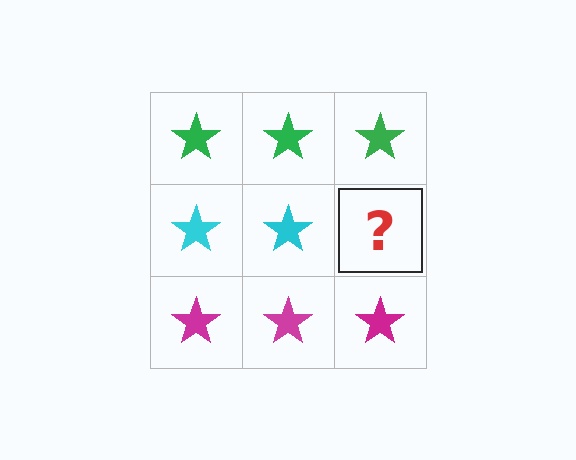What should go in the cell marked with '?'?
The missing cell should contain a cyan star.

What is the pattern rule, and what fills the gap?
The rule is that each row has a consistent color. The gap should be filled with a cyan star.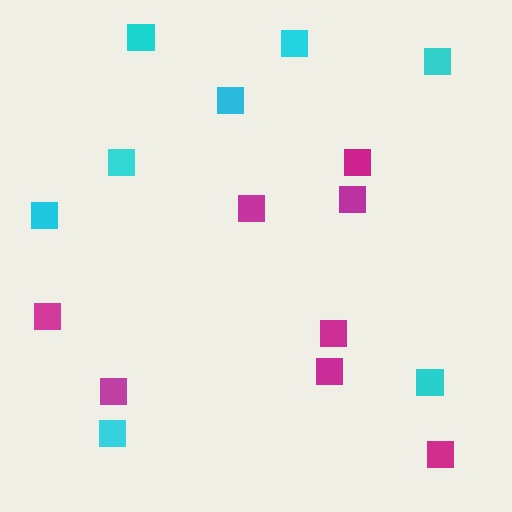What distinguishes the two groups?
There are 2 groups: one group of cyan squares (8) and one group of magenta squares (8).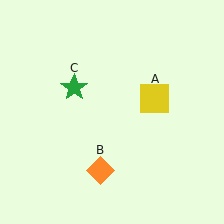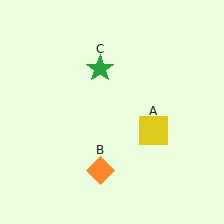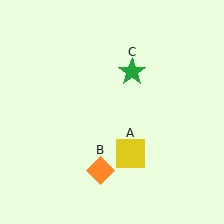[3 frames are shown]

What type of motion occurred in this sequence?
The yellow square (object A), green star (object C) rotated clockwise around the center of the scene.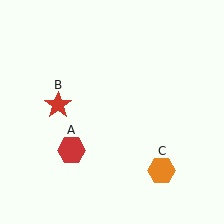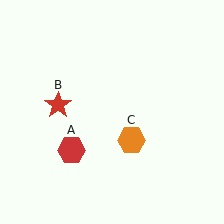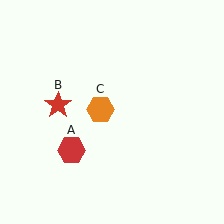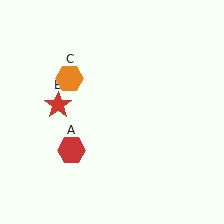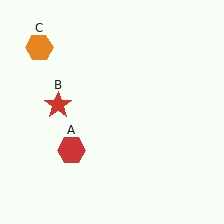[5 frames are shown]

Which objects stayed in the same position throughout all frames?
Red hexagon (object A) and red star (object B) remained stationary.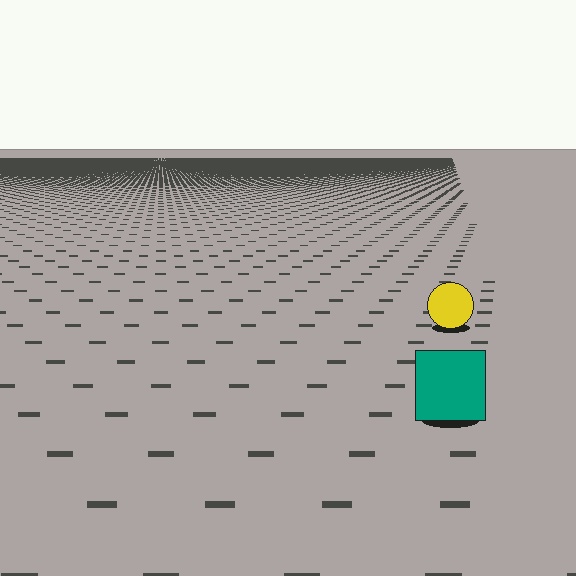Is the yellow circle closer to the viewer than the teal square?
No. The teal square is closer — you can tell from the texture gradient: the ground texture is coarser near it.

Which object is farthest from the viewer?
The yellow circle is farthest from the viewer. It appears smaller and the ground texture around it is denser.